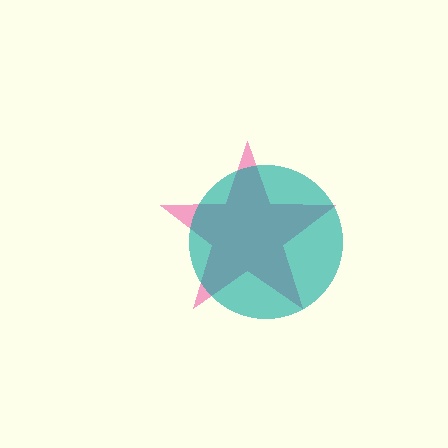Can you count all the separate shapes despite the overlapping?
Yes, there are 2 separate shapes.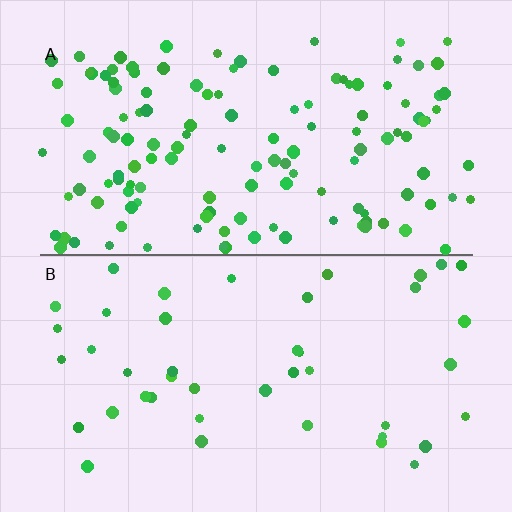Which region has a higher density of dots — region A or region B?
A (the top).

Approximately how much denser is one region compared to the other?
Approximately 3.1× — region A over region B.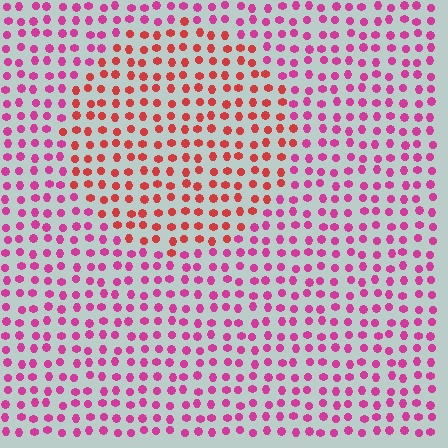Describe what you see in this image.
The image is filled with small magenta elements in a uniform arrangement. A circle-shaped region is visible where the elements are tinted to a slightly different hue, forming a subtle color boundary.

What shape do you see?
I see a circle.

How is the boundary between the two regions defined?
The boundary is defined purely by a slight shift in hue (about 37 degrees). Spacing, size, and orientation are identical on both sides.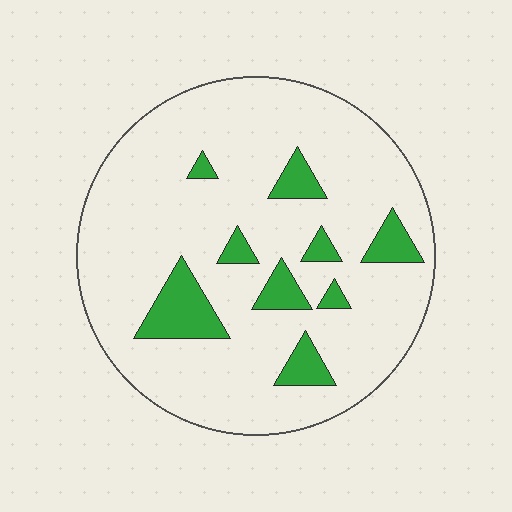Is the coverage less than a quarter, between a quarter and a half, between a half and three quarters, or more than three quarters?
Less than a quarter.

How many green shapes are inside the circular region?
9.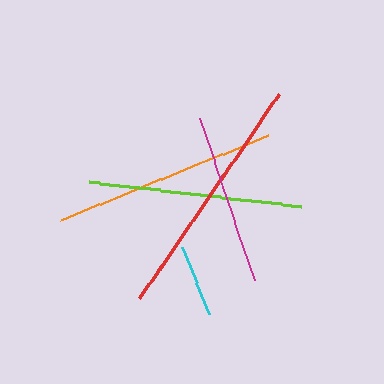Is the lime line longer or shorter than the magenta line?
The lime line is longer than the magenta line.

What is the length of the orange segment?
The orange segment is approximately 224 pixels long.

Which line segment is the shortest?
The cyan line is the shortest at approximately 73 pixels.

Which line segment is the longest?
The red line is the longest at approximately 247 pixels.